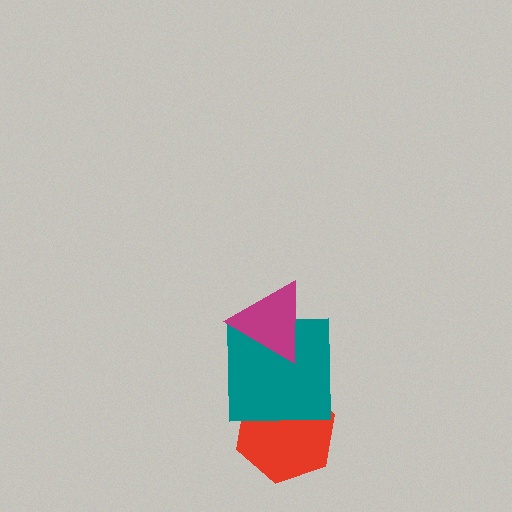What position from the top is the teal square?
The teal square is 2nd from the top.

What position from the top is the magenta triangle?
The magenta triangle is 1st from the top.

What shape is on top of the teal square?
The magenta triangle is on top of the teal square.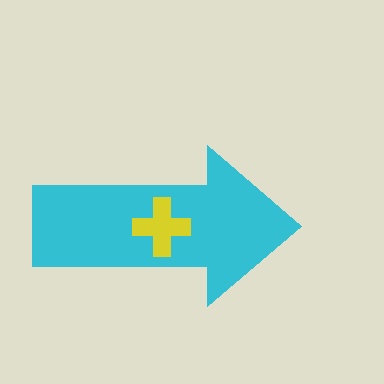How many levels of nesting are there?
2.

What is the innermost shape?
The yellow cross.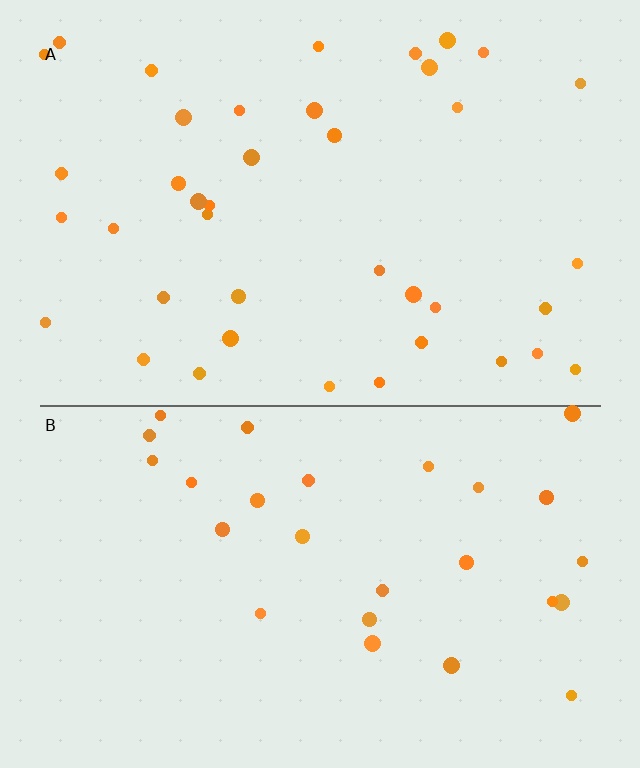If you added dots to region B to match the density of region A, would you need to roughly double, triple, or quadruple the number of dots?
Approximately double.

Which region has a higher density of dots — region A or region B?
A (the top).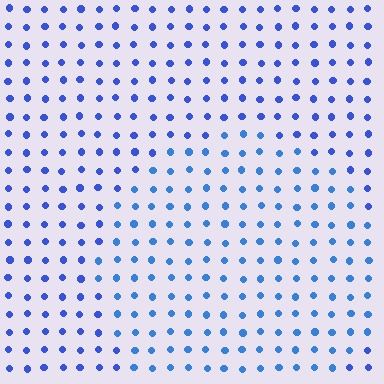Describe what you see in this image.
The image is filled with small blue elements in a uniform arrangement. A circle-shaped region is visible where the elements are tinted to a slightly different hue, forming a subtle color boundary.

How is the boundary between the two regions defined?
The boundary is defined purely by a slight shift in hue (about 18 degrees). Spacing, size, and orientation are identical on both sides.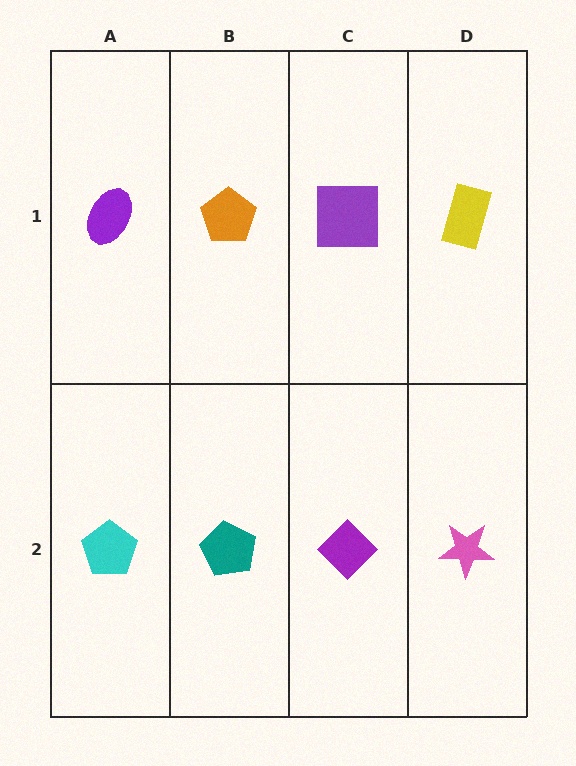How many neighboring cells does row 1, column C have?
3.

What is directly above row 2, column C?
A purple square.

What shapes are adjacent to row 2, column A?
A purple ellipse (row 1, column A), a teal pentagon (row 2, column B).